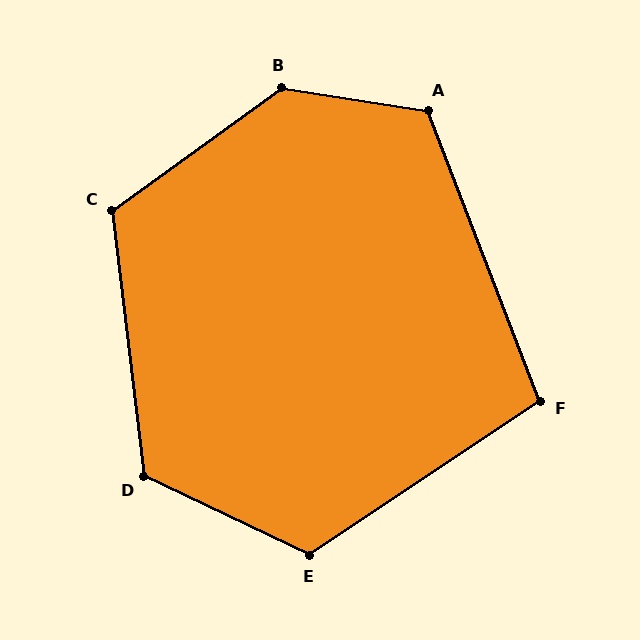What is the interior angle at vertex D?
Approximately 122 degrees (obtuse).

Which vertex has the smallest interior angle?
F, at approximately 102 degrees.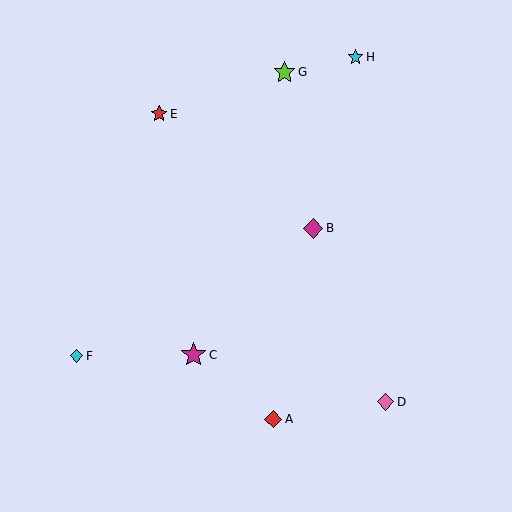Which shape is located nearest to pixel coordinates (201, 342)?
The magenta star (labeled C) at (194, 355) is nearest to that location.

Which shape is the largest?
The magenta star (labeled C) is the largest.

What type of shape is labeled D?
Shape D is a pink diamond.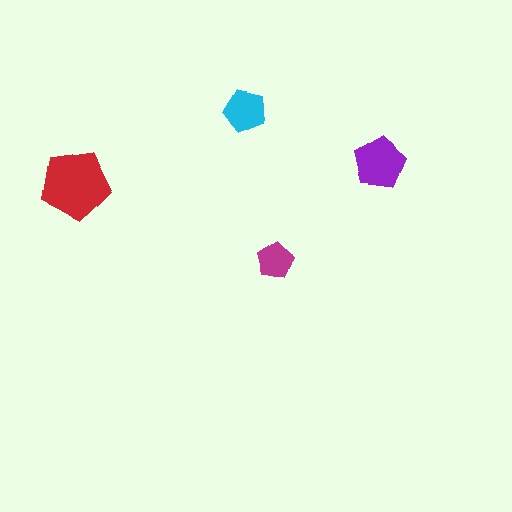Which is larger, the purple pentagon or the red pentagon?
The red one.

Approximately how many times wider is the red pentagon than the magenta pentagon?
About 2 times wider.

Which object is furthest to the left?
The red pentagon is leftmost.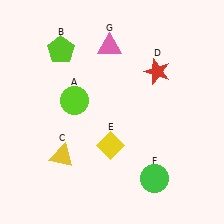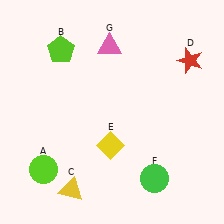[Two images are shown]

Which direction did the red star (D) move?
The red star (D) moved right.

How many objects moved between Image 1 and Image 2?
3 objects moved between the two images.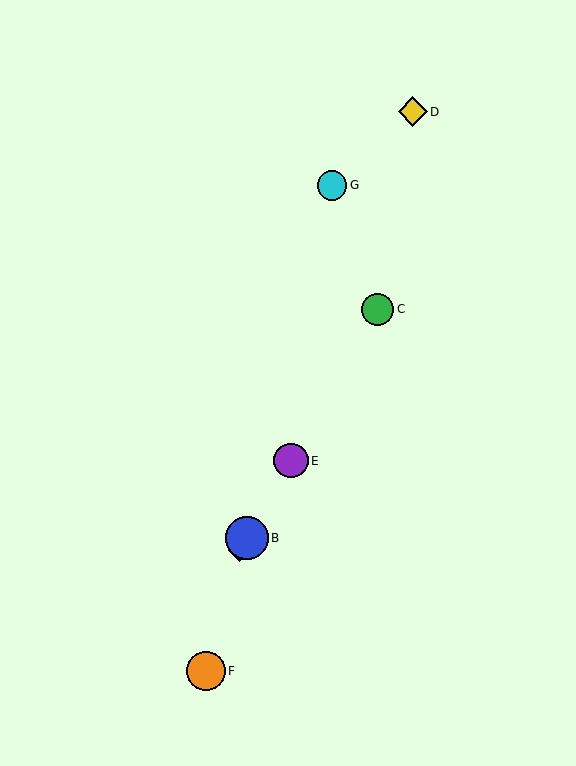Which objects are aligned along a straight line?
Objects A, B, C, E are aligned along a straight line.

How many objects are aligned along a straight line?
4 objects (A, B, C, E) are aligned along a straight line.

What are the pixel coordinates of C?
Object C is at (378, 309).